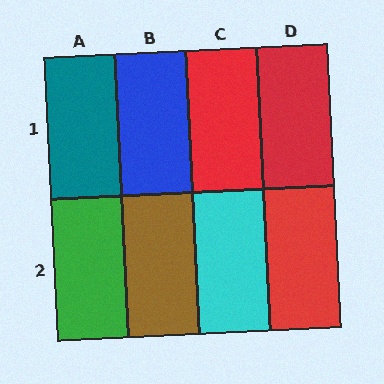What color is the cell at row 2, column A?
Green.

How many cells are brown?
1 cell is brown.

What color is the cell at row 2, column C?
Cyan.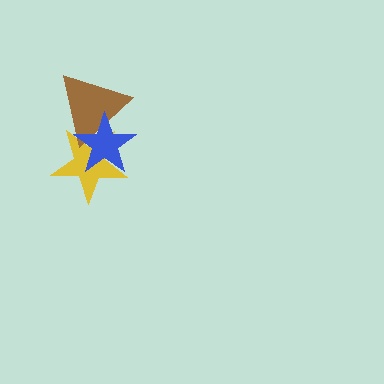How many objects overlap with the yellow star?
2 objects overlap with the yellow star.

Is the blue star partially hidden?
No, no other shape covers it.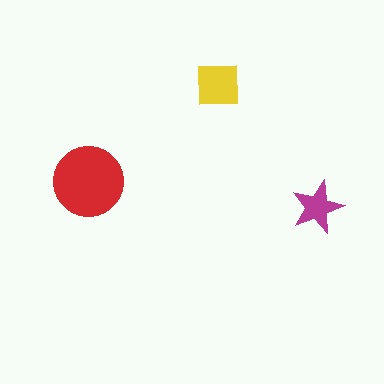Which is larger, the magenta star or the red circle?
The red circle.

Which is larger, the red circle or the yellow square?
The red circle.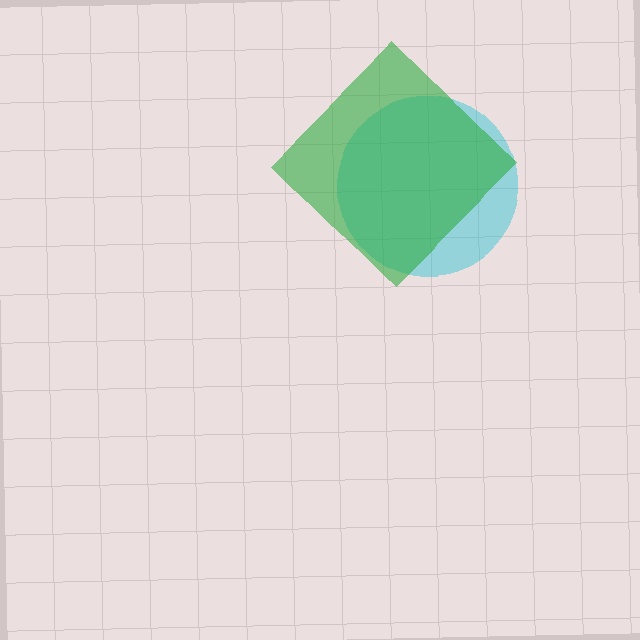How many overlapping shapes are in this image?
There are 2 overlapping shapes in the image.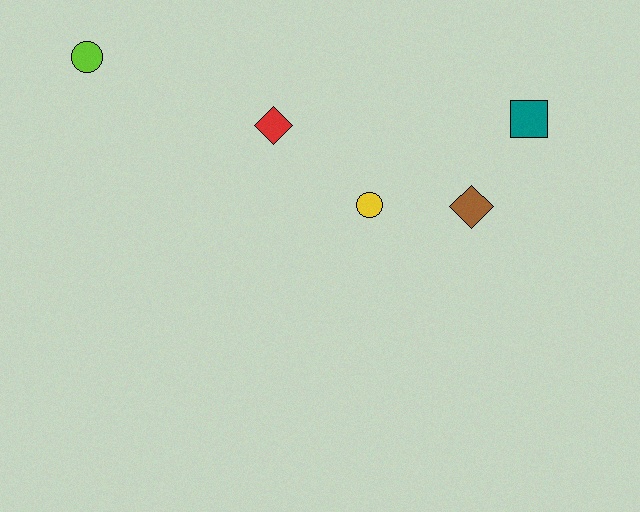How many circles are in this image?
There are 2 circles.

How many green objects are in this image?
There are no green objects.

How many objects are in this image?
There are 5 objects.